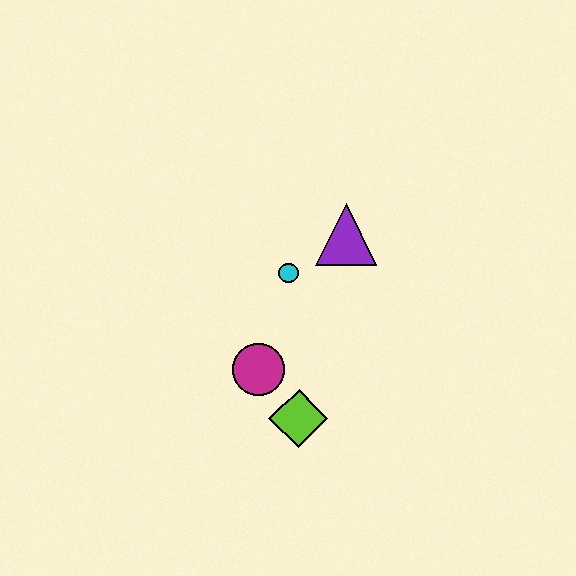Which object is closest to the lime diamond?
The magenta circle is closest to the lime diamond.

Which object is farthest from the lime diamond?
The purple triangle is farthest from the lime diamond.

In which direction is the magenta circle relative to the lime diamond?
The magenta circle is above the lime diamond.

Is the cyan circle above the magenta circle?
Yes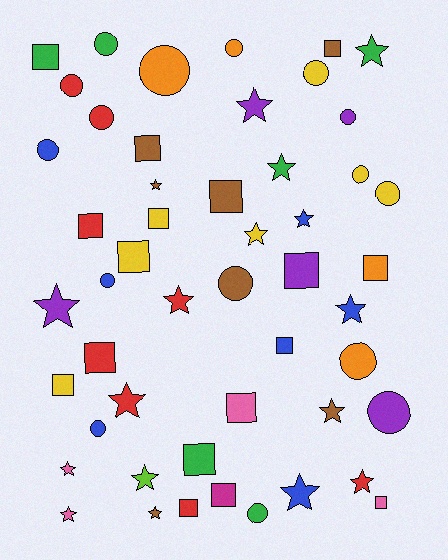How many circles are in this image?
There are 16 circles.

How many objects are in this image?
There are 50 objects.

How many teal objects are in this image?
There are no teal objects.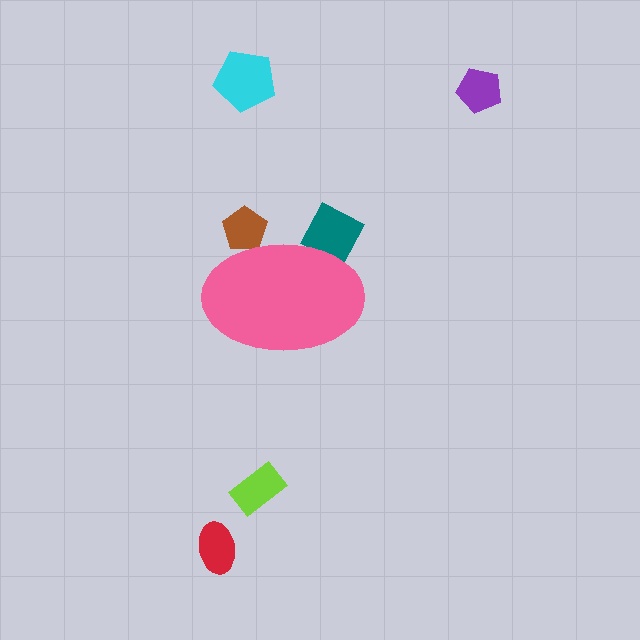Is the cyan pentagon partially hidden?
No, the cyan pentagon is fully visible.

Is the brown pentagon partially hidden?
Yes, the brown pentagon is partially hidden behind the pink ellipse.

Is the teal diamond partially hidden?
Yes, the teal diamond is partially hidden behind the pink ellipse.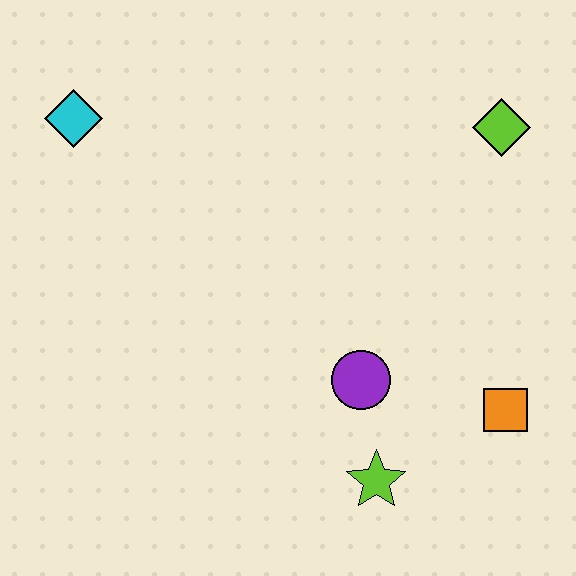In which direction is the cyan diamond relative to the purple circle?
The cyan diamond is to the left of the purple circle.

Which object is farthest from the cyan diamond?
The orange square is farthest from the cyan diamond.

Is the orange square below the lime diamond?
Yes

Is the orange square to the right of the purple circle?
Yes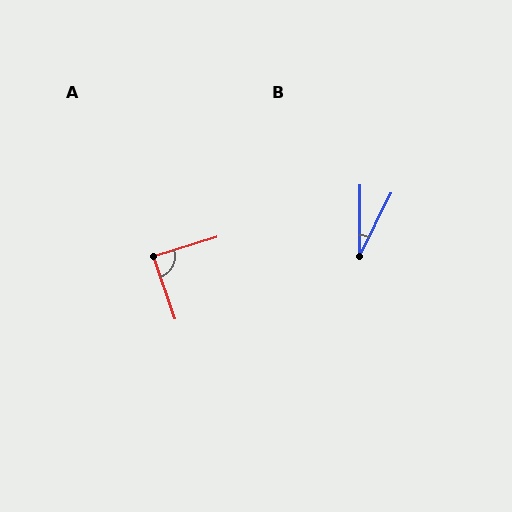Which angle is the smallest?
B, at approximately 26 degrees.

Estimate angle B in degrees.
Approximately 26 degrees.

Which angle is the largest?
A, at approximately 88 degrees.